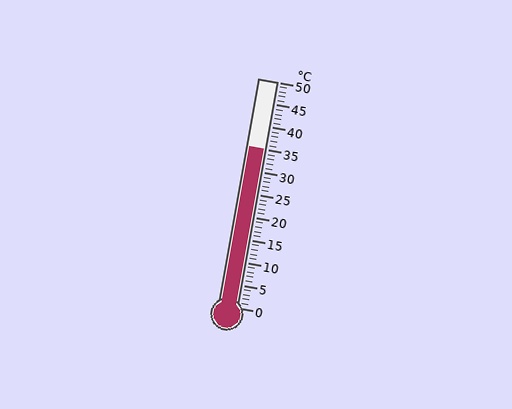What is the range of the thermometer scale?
The thermometer scale ranges from 0°C to 50°C.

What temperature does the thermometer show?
The thermometer shows approximately 35°C.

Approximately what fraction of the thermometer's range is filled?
The thermometer is filled to approximately 70% of its range.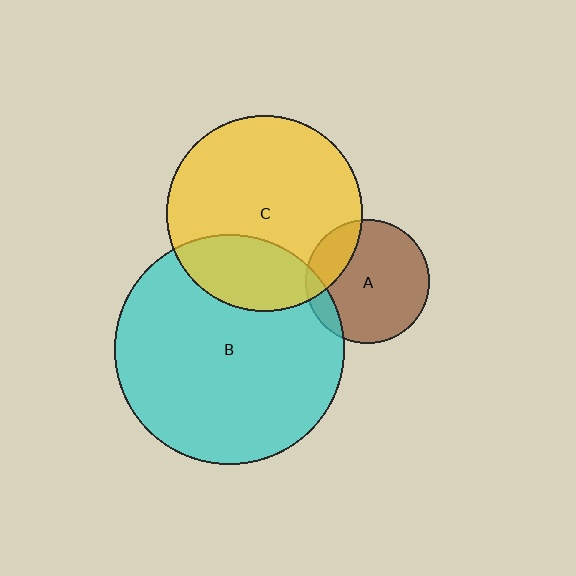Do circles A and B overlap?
Yes.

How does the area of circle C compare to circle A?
Approximately 2.5 times.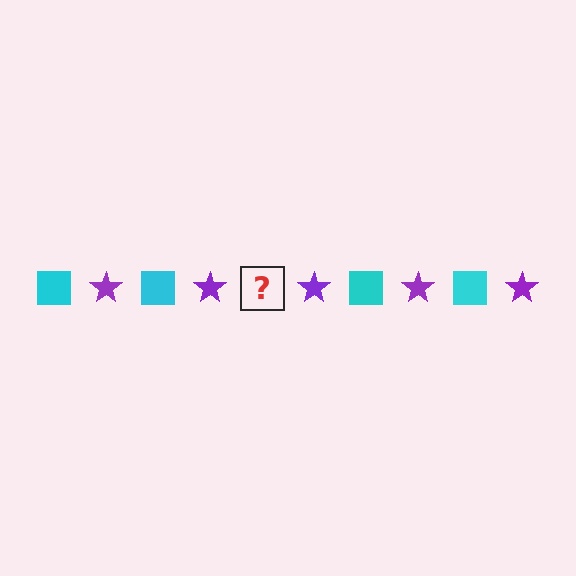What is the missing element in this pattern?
The missing element is a cyan square.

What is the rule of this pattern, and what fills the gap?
The rule is that the pattern alternates between cyan square and purple star. The gap should be filled with a cyan square.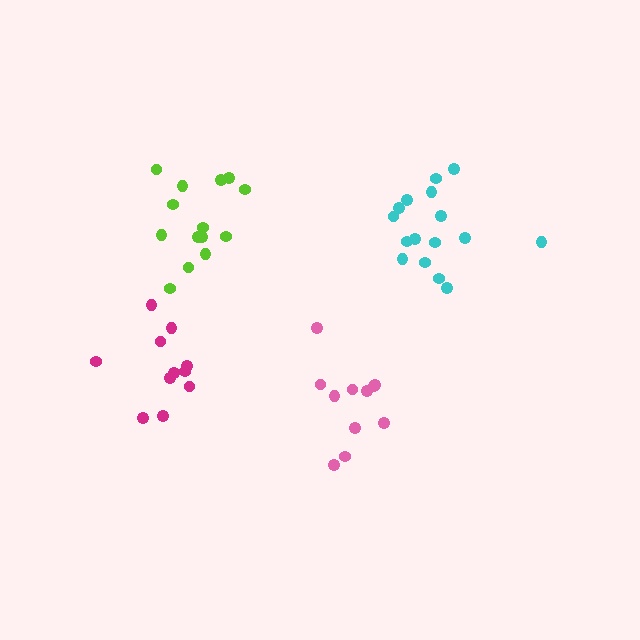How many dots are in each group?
Group 1: 16 dots, Group 2: 14 dots, Group 3: 11 dots, Group 4: 11 dots (52 total).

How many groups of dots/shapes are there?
There are 4 groups.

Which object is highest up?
The lime cluster is topmost.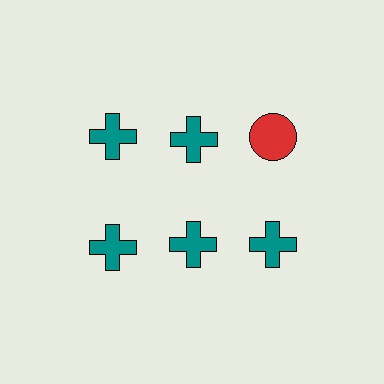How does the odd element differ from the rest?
It differs in both color (red instead of teal) and shape (circle instead of cross).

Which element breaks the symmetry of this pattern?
The red circle in the top row, center column breaks the symmetry. All other shapes are teal crosses.